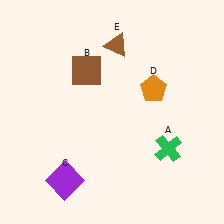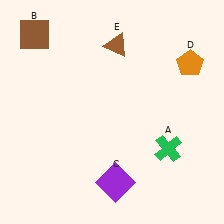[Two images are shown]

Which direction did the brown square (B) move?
The brown square (B) moved left.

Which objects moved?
The objects that moved are: the brown square (B), the purple square (C), the orange pentagon (D).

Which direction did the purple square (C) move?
The purple square (C) moved right.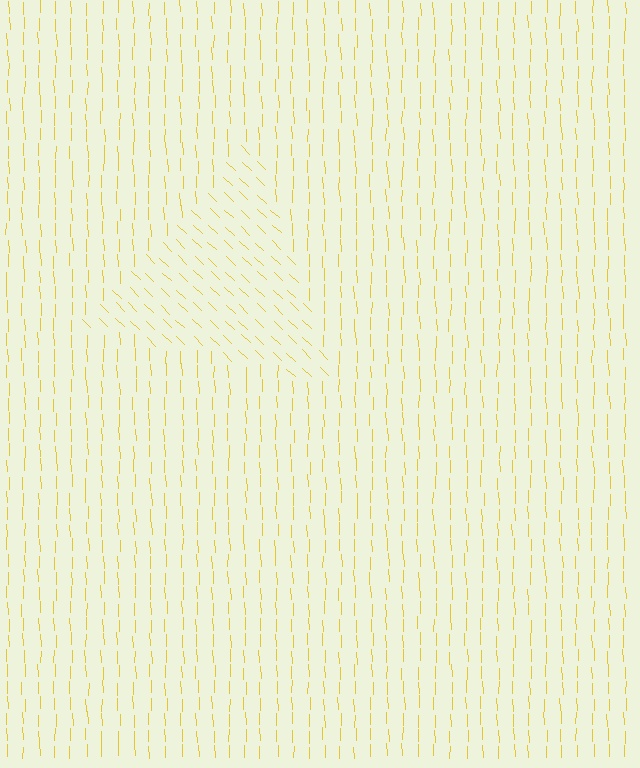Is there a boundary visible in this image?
Yes, there is a texture boundary formed by a change in line orientation.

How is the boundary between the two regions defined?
The boundary is defined purely by a change in line orientation (approximately 45 degrees difference). All lines are the same color and thickness.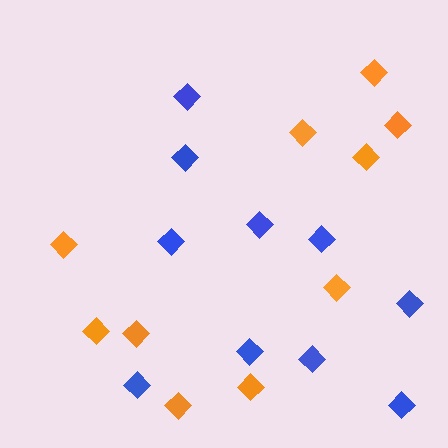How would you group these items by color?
There are 2 groups: one group of blue diamonds (10) and one group of orange diamonds (10).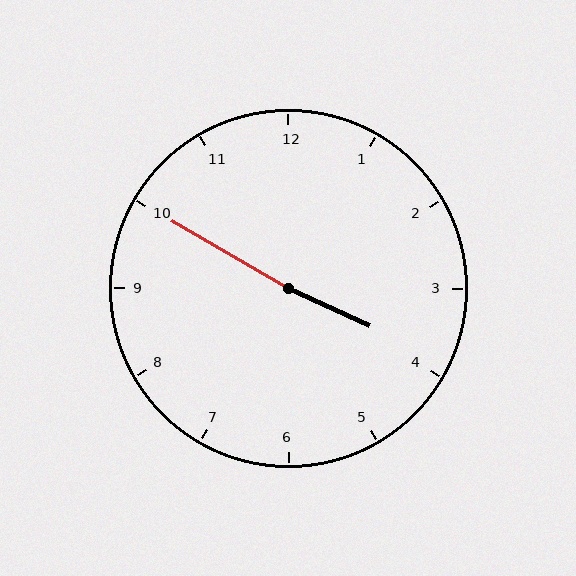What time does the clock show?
3:50.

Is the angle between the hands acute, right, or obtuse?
It is obtuse.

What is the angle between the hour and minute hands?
Approximately 175 degrees.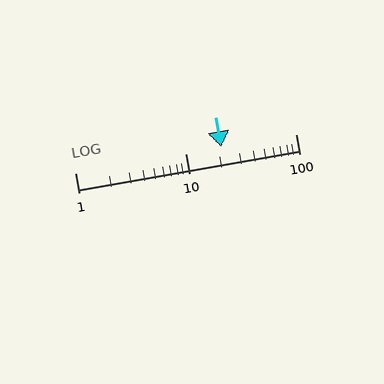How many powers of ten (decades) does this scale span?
The scale spans 2 decades, from 1 to 100.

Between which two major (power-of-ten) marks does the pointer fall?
The pointer is between 10 and 100.